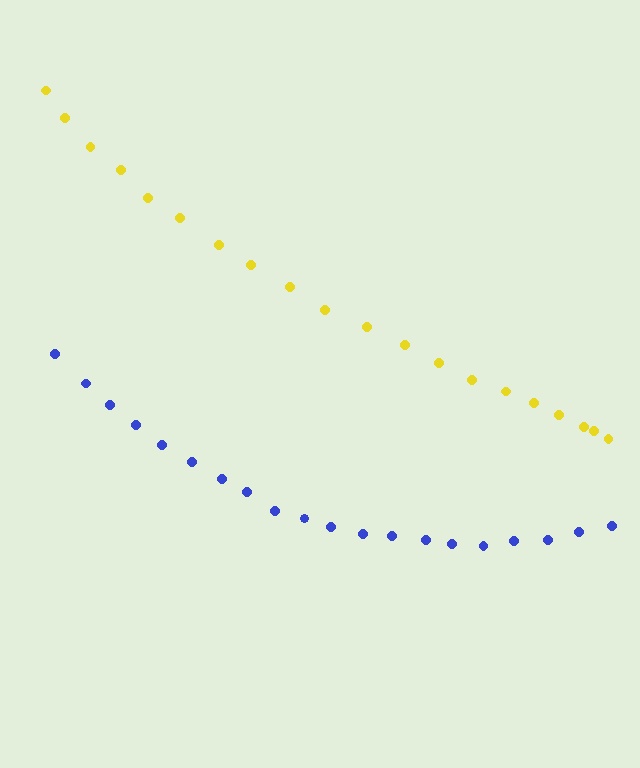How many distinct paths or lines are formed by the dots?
There are 2 distinct paths.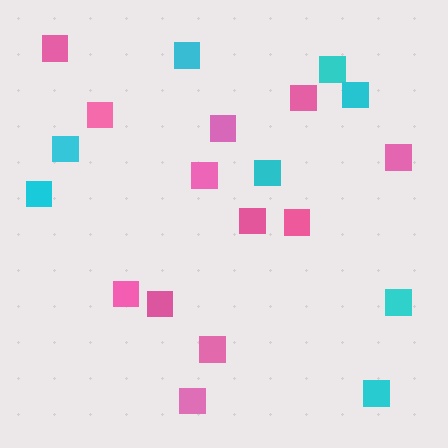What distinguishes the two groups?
There are 2 groups: one group of pink squares (12) and one group of cyan squares (8).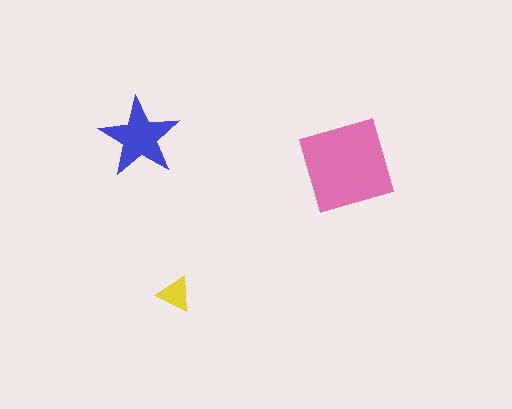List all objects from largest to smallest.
The pink diamond, the blue star, the yellow triangle.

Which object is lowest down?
The yellow triangle is bottommost.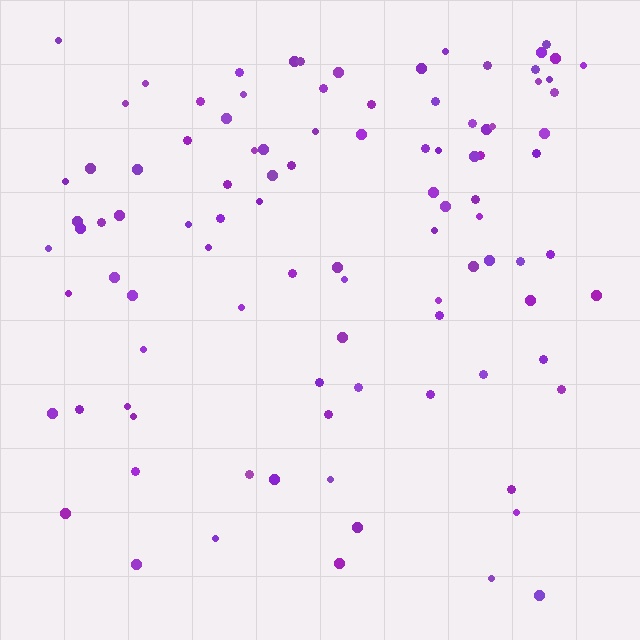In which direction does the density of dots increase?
From bottom to top, with the top side densest.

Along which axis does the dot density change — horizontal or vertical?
Vertical.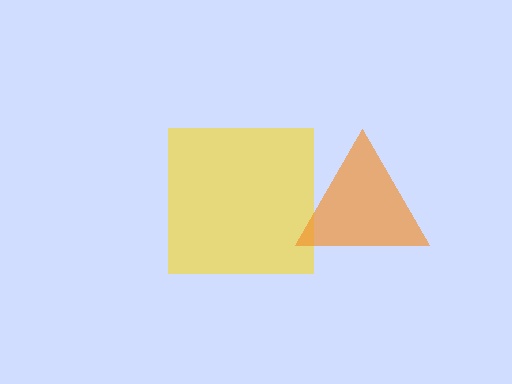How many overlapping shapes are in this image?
There are 2 overlapping shapes in the image.